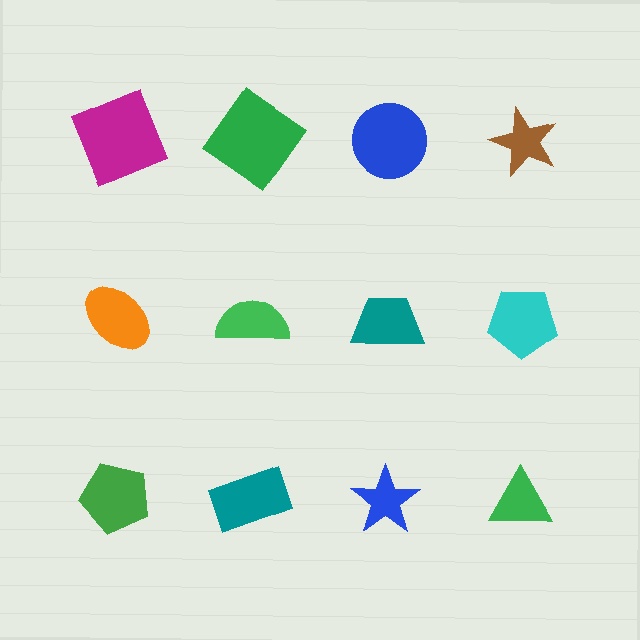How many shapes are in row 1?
4 shapes.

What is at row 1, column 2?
A green diamond.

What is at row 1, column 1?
A magenta square.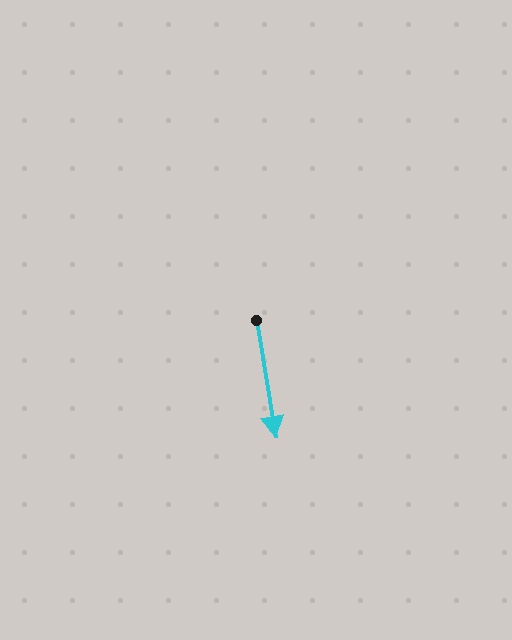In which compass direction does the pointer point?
South.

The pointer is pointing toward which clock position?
Roughly 6 o'clock.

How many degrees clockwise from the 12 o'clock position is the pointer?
Approximately 171 degrees.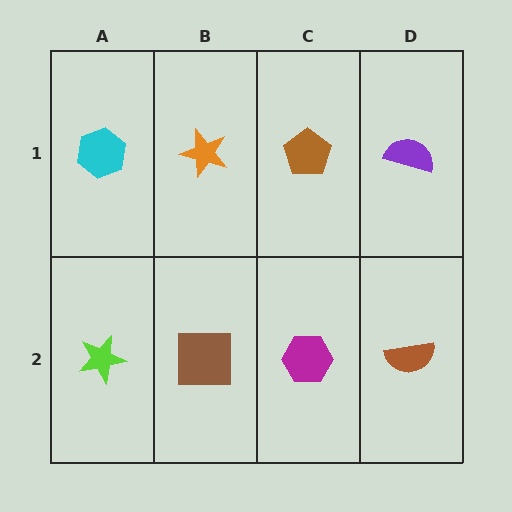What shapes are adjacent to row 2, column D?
A purple semicircle (row 1, column D), a magenta hexagon (row 2, column C).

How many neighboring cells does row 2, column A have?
2.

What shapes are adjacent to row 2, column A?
A cyan hexagon (row 1, column A), a brown square (row 2, column B).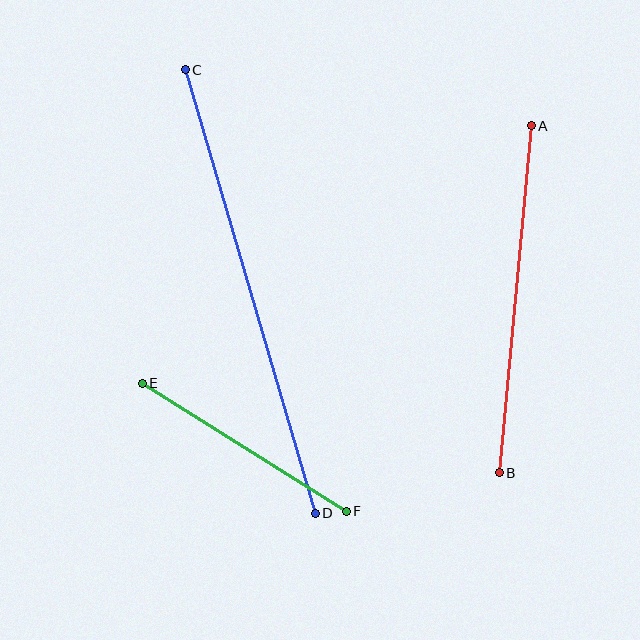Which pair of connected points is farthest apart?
Points C and D are farthest apart.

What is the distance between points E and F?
The distance is approximately 241 pixels.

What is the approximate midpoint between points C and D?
The midpoint is at approximately (250, 291) pixels.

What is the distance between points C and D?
The distance is approximately 462 pixels.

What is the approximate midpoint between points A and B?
The midpoint is at approximately (515, 299) pixels.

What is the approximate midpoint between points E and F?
The midpoint is at approximately (244, 447) pixels.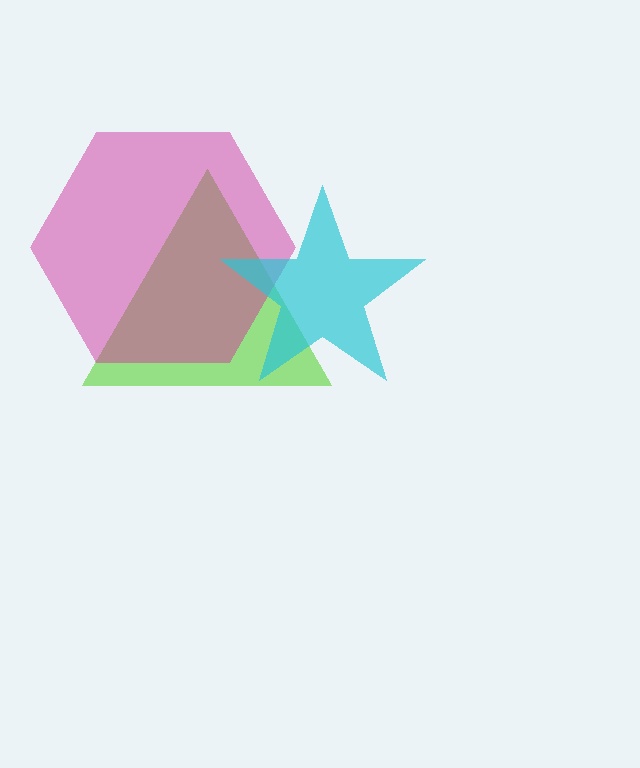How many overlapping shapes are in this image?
There are 3 overlapping shapes in the image.